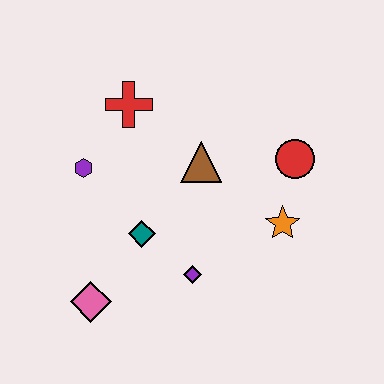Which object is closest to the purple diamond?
The teal diamond is closest to the purple diamond.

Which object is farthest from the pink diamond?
The red circle is farthest from the pink diamond.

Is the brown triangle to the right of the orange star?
No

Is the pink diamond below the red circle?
Yes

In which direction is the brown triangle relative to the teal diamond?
The brown triangle is above the teal diamond.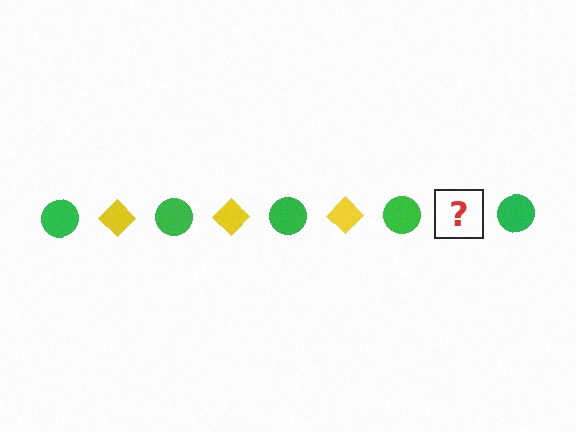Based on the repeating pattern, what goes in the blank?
The blank should be a yellow diamond.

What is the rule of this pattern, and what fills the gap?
The rule is that the pattern alternates between green circle and yellow diamond. The gap should be filled with a yellow diamond.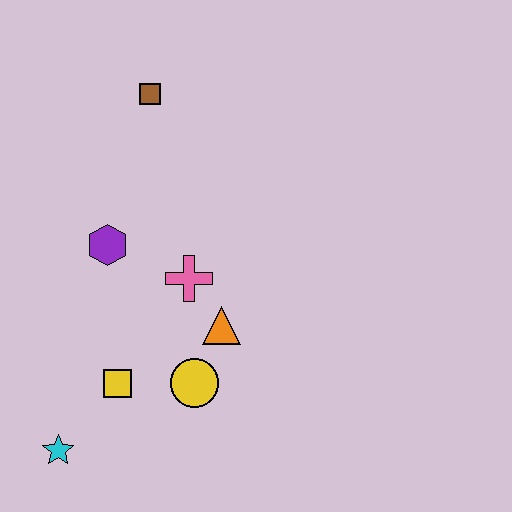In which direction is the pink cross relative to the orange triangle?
The pink cross is above the orange triangle.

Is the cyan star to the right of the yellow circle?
No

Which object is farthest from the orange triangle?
The brown square is farthest from the orange triangle.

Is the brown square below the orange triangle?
No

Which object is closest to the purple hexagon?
The pink cross is closest to the purple hexagon.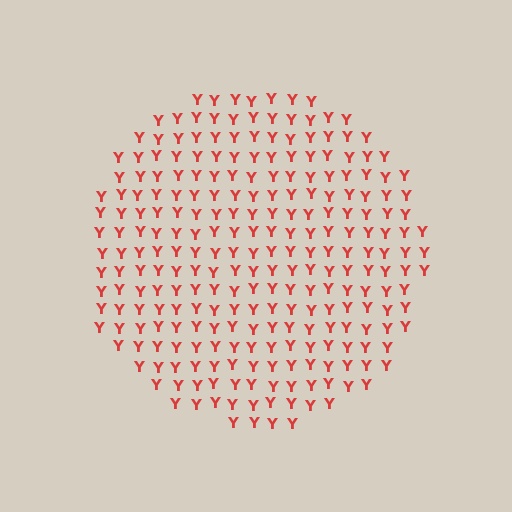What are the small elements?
The small elements are letter Y's.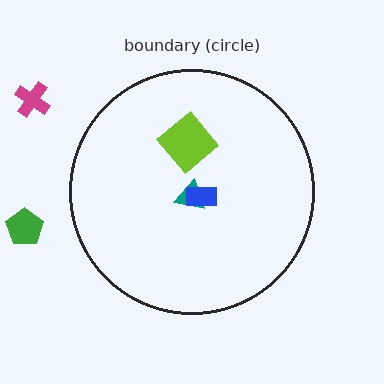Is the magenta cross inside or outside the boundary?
Outside.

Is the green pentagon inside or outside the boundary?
Outside.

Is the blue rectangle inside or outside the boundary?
Inside.